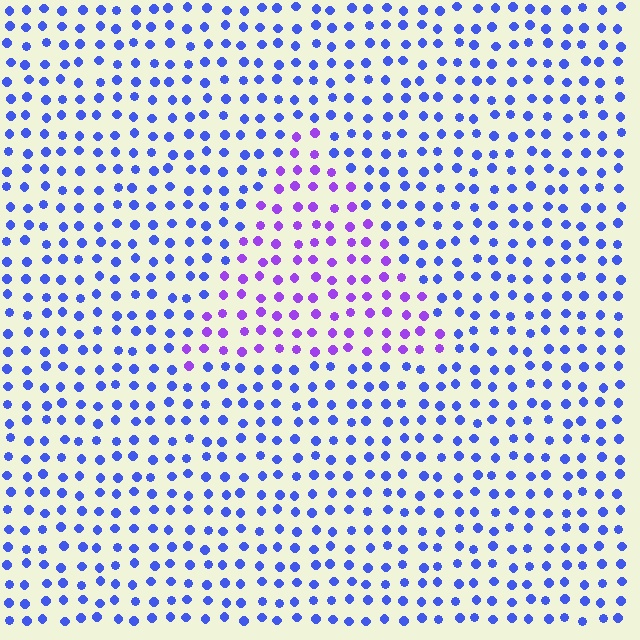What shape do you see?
I see a triangle.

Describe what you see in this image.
The image is filled with small blue elements in a uniform arrangement. A triangle-shaped region is visible where the elements are tinted to a slightly different hue, forming a subtle color boundary.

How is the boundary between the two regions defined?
The boundary is defined purely by a slight shift in hue (about 42 degrees). Spacing, size, and orientation are identical on both sides.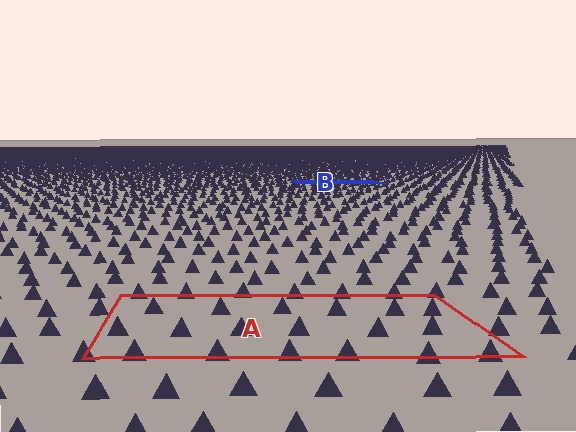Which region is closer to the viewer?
Region A is closer. The texture elements there are larger and more spread out.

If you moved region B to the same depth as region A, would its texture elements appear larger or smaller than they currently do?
They would appear larger. At a closer depth, the same texture elements are projected at a bigger on-screen size.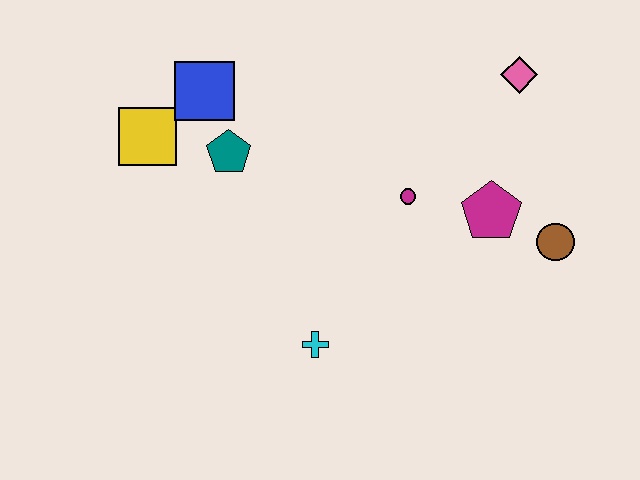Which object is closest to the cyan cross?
The magenta circle is closest to the cyan cross.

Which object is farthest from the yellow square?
The brown circle is farthest from the yellow square.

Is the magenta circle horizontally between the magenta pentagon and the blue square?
Yes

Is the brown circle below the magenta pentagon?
Yes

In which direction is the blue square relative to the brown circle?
The blue square is to the left of the brown circle.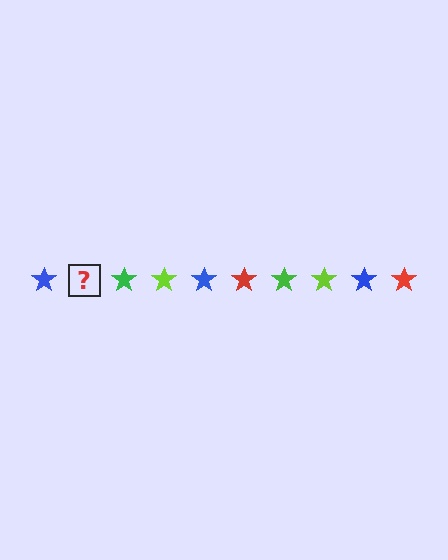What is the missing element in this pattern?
The missing element is a red star.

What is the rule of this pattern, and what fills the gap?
The rule is that the pattern cycles through blue, red, green, lime stars. The gap should be filled with a red star.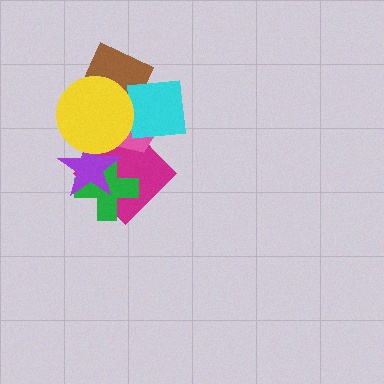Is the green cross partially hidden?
Yes, it is partially covered by another shape.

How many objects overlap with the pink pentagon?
4 objects overlap with the pink pentagon.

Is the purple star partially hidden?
Yes, it is partially covered by another shape.